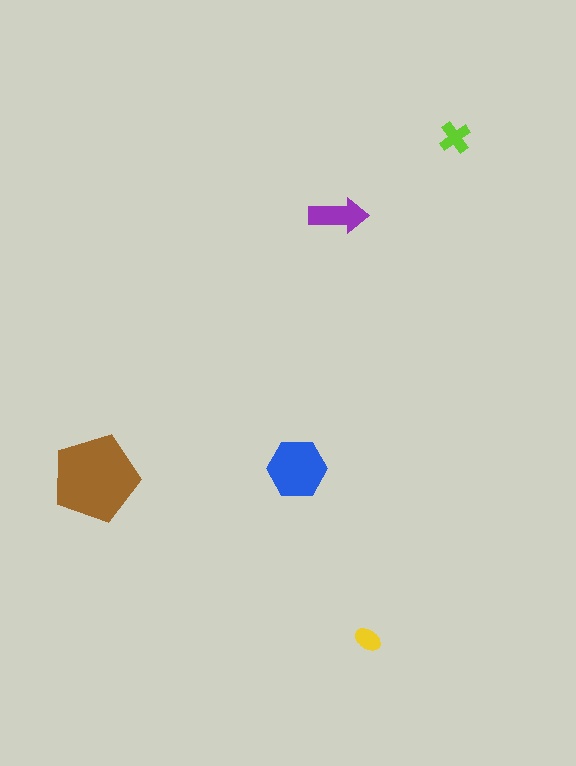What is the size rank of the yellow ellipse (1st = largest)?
5th.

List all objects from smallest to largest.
The yellow ellipse, the lime cross, the purple arrow, the blue hexagon, the brown pentagon.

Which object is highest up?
The lime cross is topmost.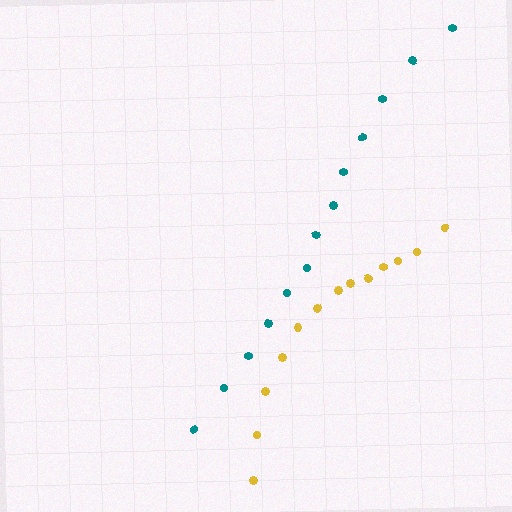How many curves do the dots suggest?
There are 2 distinct paths.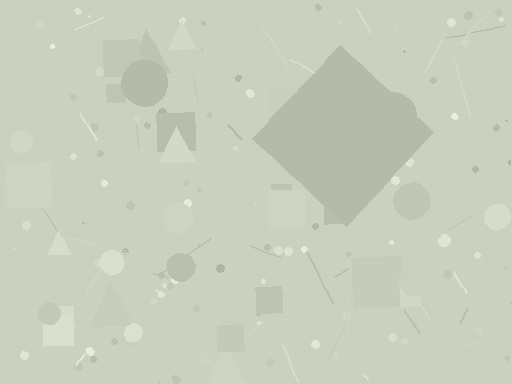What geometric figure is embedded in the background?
A diamond is embedded in the background.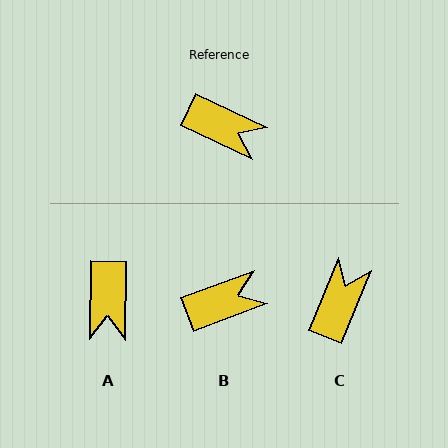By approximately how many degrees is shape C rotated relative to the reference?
Approximately 94 degrees counter-clockwise.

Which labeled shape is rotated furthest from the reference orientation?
C, about 94 degrees away.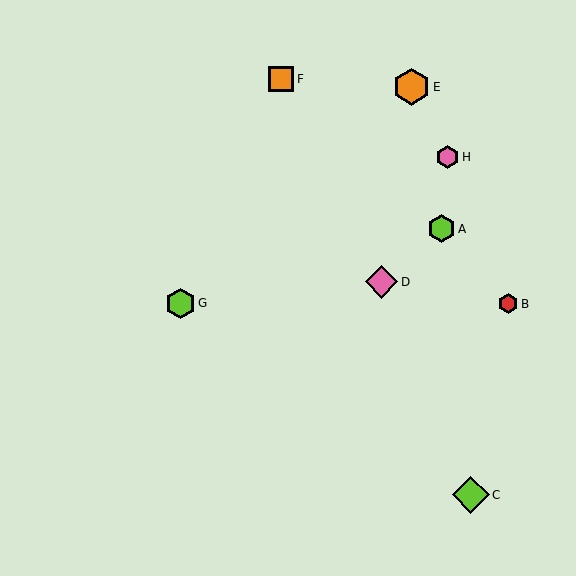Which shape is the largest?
The lime diamond (labeled C) is the largest.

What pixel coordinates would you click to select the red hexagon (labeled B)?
Click at (508, 304) to select the red hexagon B.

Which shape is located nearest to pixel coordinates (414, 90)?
The orange hexagon (labeled E) at (411, 87) is nearest to that location.